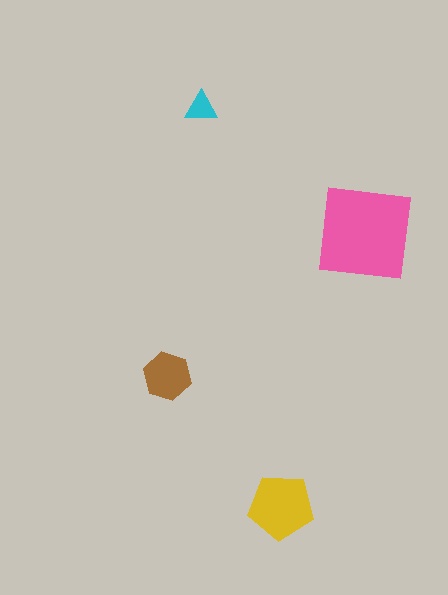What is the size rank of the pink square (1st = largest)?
1st.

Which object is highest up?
The cyan triangle is topmost.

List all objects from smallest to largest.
The cyan triangle, the brown hexagon, the yellow pentagon, the pink square.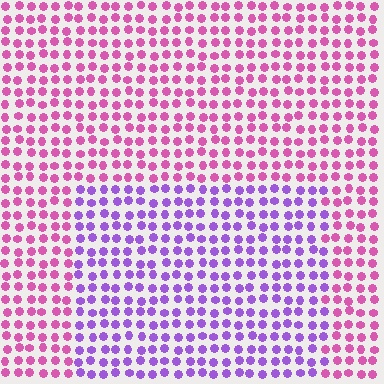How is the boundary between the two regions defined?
The boundary is defined purely by a slight shift in hue (about 47 degrees). Spacing, size, and orientation are identical on both sides.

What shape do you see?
I see a rectangle.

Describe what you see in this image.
The image is filled with small pink elements in a uniform arrangement. A rectangle-shaped region is visible where the elements are tinted to a slightly different hue, forming a subtle color boundary.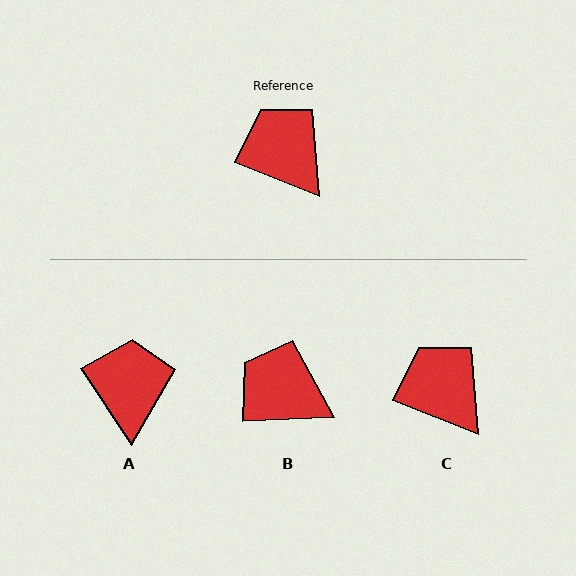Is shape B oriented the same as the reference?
No, it is off by about 24 degrees.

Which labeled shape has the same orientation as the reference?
C.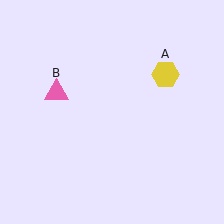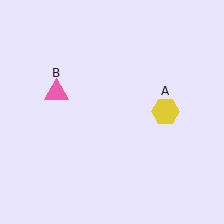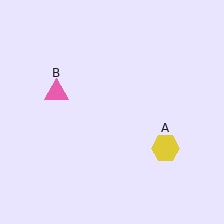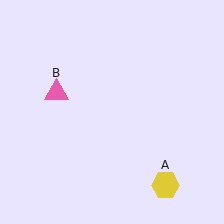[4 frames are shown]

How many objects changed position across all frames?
1 object changed position: yellow hexagon (object A).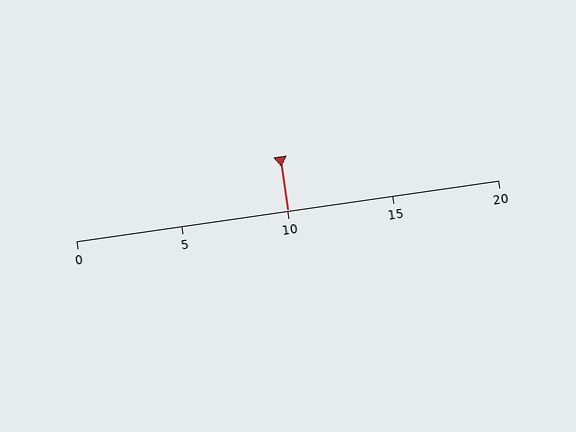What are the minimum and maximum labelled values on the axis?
The axis runs from 0 to 20.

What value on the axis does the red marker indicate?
The marker indicates approximately 10.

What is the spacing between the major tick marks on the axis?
The major ticks are spaced 5 apart.